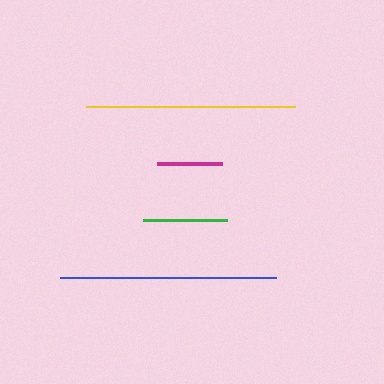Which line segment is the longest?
The blue line is the longest at approximately 217 pixels.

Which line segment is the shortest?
The magenta line is the shortest at approximately 65 pixels.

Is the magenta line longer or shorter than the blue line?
The blue line is longer than the magenta line.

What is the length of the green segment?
The green segment is approximately 84 pixels long.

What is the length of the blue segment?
The blue segment is approximately 217 pixels long.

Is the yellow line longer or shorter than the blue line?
The blue line is longer than the yellow line.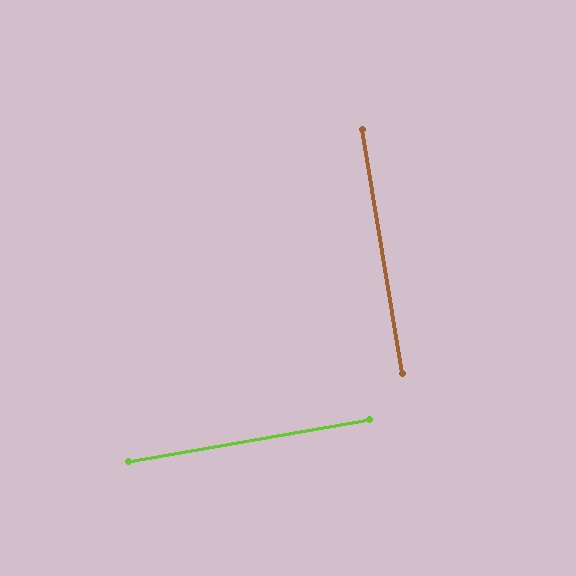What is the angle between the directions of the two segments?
Approximately 90 degrees.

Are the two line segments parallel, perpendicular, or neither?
Perpendicular — they meet at approximately 90°.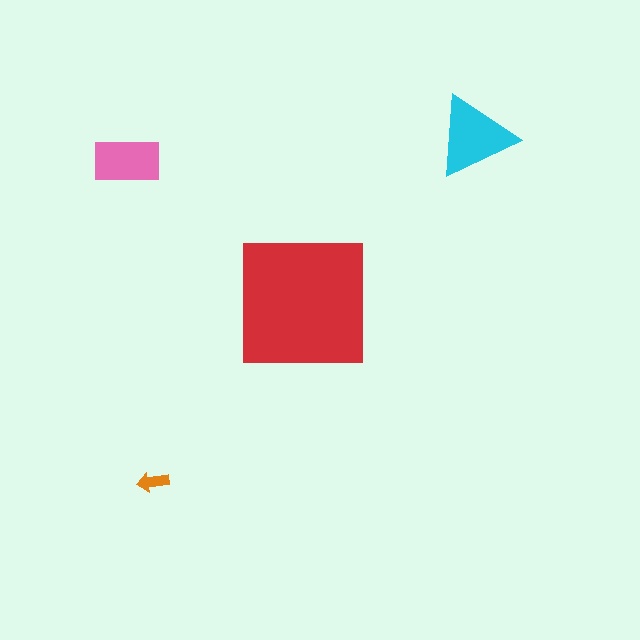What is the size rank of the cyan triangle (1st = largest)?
2nd.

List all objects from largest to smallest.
The red square, the cyan triangle, the pink rectangle, the orange arrow.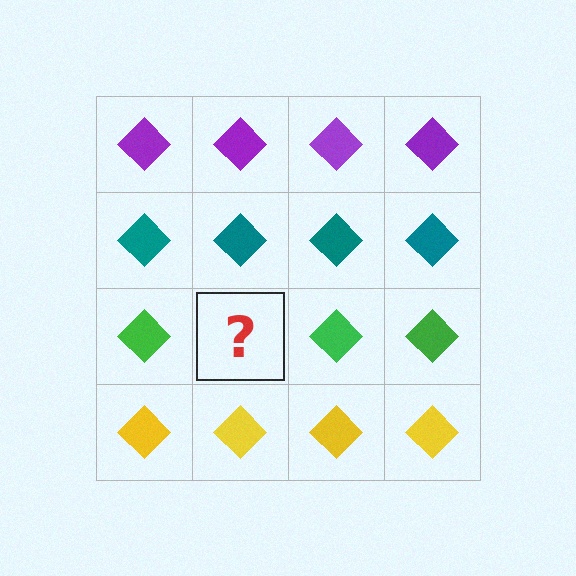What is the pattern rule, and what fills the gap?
The rule is that each row has a consistent color. The gap should be filled with a green diamond.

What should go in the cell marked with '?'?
The missing cell should contain a green diamond.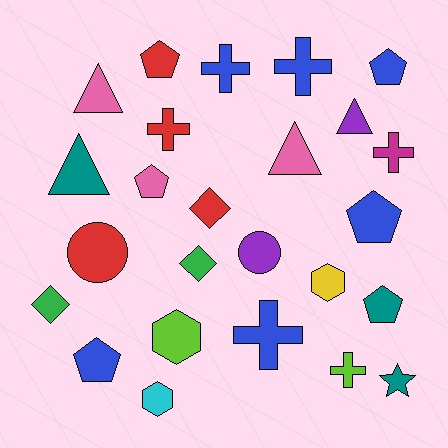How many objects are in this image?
There are 25 objects.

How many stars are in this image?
There is 1 star.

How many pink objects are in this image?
There are 3 pink objects.